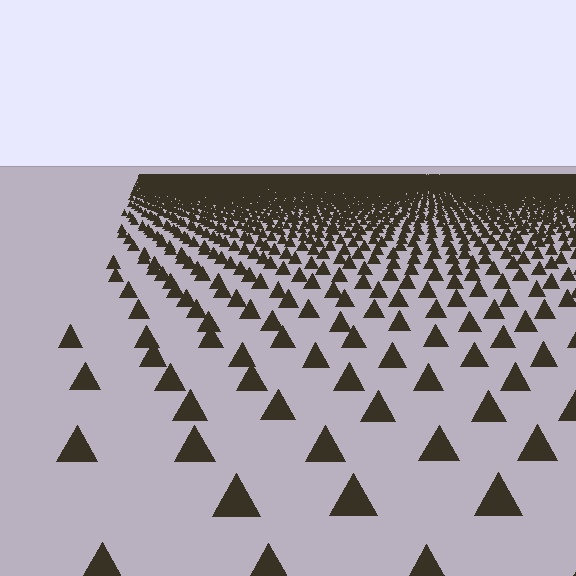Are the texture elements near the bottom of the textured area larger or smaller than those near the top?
Larger. Near the bottom, elements are closer to the viewer and appear at a bigger on-screen size.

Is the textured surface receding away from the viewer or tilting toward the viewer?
The surface is receding away from the viewer. Texture elements get smaller and denser toward the top.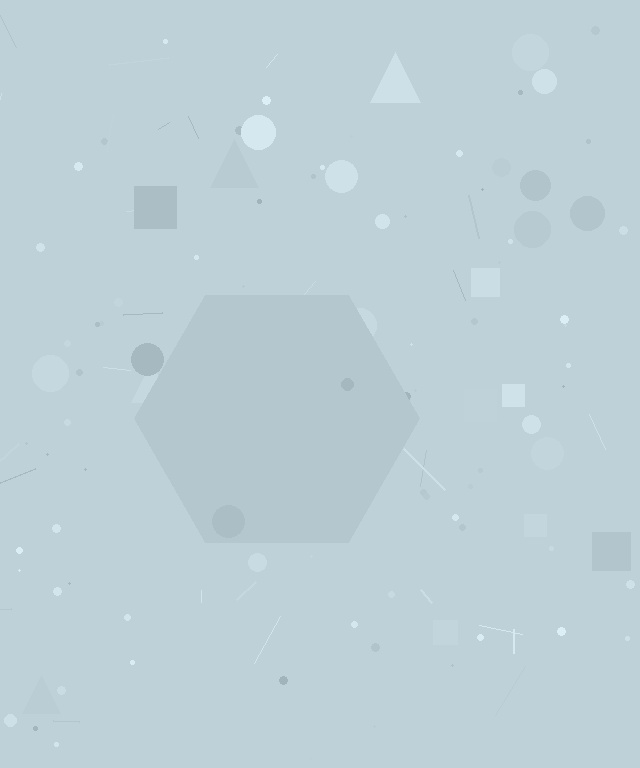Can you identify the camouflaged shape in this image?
The camouflaged shape is a hexagon.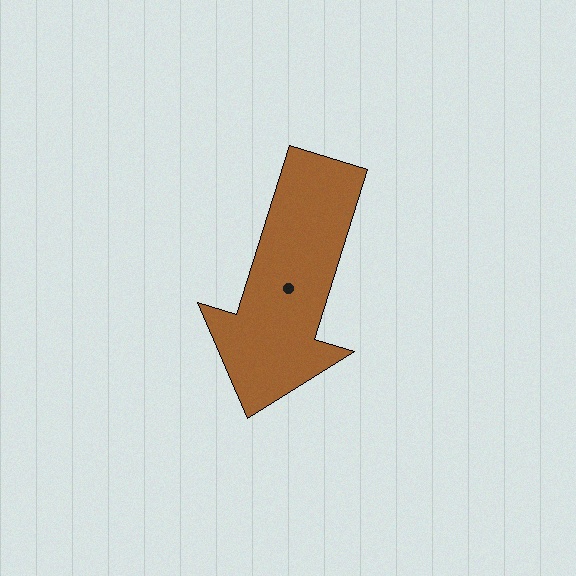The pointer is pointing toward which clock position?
Roughly 7 o'clock.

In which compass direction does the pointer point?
South.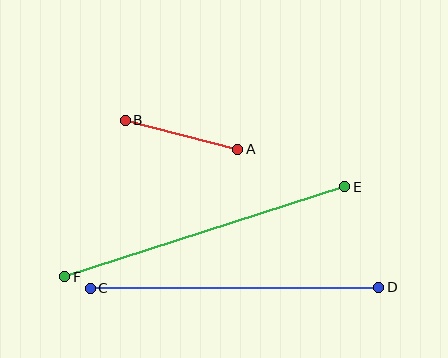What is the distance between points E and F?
The distance is approximately 294 pixels.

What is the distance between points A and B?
The distance is approximately 116 pixels.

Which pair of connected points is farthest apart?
Points E and F are farthest apart.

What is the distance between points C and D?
The distance is approximately 288 pixels.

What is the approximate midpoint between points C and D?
The midpoint is at approximately (234, 288) pixels.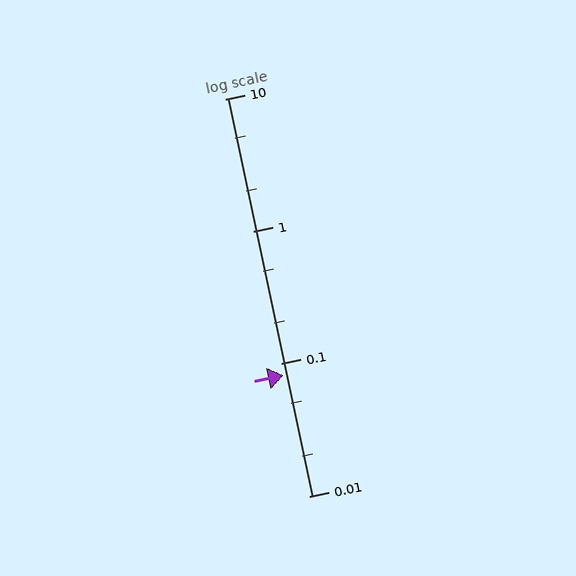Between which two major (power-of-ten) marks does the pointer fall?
The pointer is between 0.01 and 0.1.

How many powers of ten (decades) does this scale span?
The scale spans 3 decades, from 0.01 to 10.